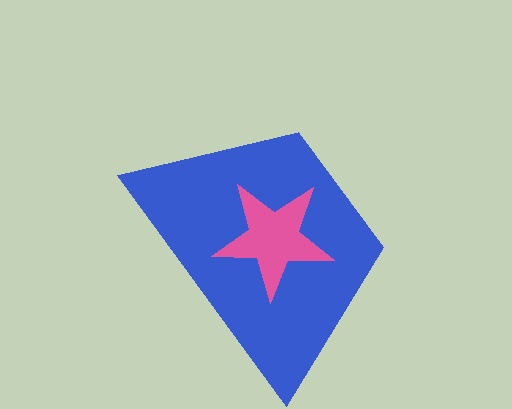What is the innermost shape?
The pink star.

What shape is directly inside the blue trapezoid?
The pink star.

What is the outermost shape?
The blue trapezoid.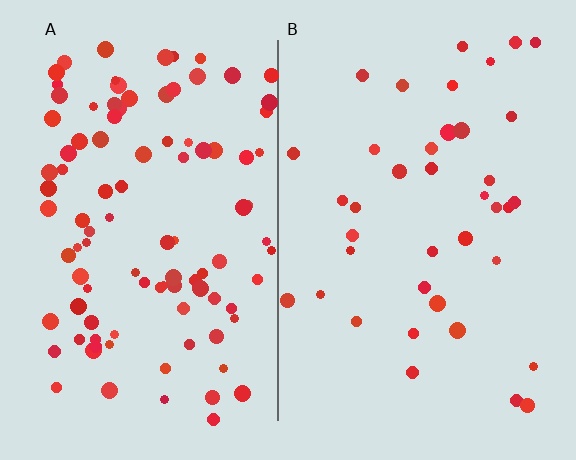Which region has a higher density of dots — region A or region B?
A (the left).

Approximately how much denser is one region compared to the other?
Approximately 2.6× — region A over region B.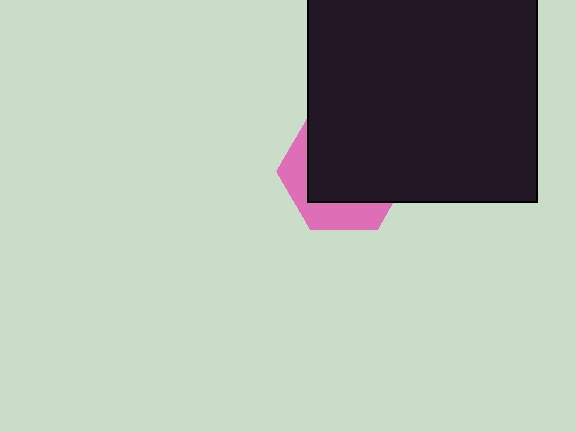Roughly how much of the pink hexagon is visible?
A small part of it is visible (roughly 32%).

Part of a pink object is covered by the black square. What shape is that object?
It is a hexagon.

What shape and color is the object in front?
The object in front is a black square.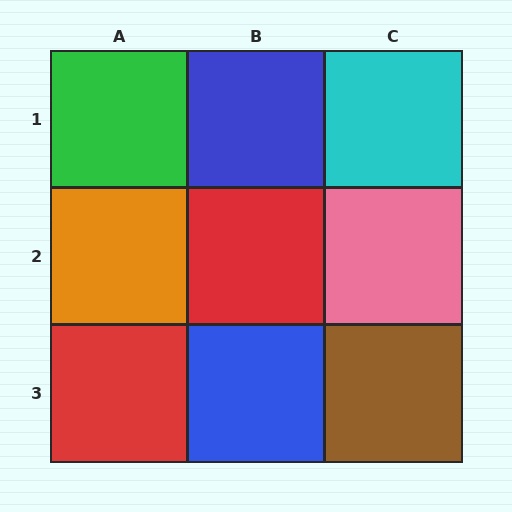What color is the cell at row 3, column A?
Red.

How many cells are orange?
1 cell is orange.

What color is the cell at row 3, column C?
Brown.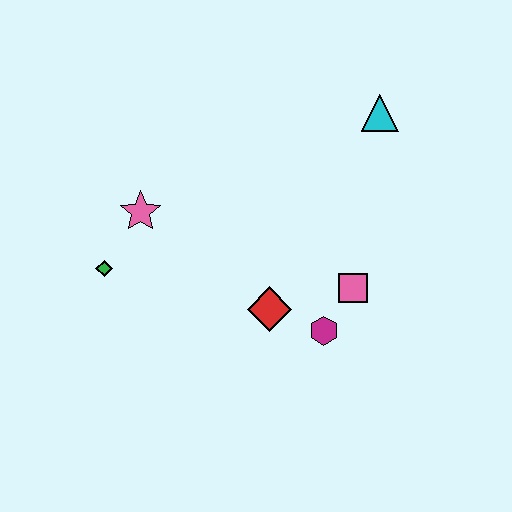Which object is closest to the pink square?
The magenta hexagon is closest to the pink square.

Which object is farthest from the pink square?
The green diamond is farthest from the pink square.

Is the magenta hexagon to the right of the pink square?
No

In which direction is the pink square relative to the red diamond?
The pink square is to the right of the red diamond.